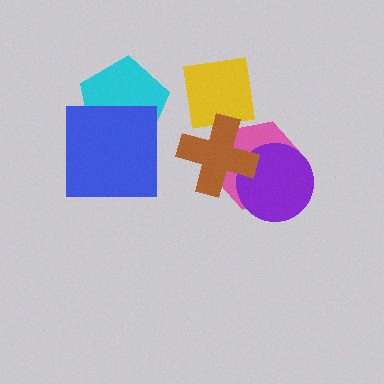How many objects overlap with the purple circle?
2 objects overlap with the purple circle.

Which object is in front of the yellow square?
The brown cross is in front of the yellow square.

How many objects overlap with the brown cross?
3 objects overlap with the brown cross.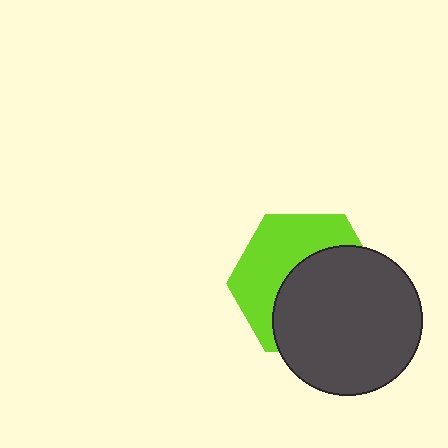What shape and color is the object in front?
The object in front is a dark gray circle.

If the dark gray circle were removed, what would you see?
You would see the complete lime hexagon.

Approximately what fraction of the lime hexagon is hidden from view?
Roughly 54% of the lime hexagon is hidden behind the dark gray circle.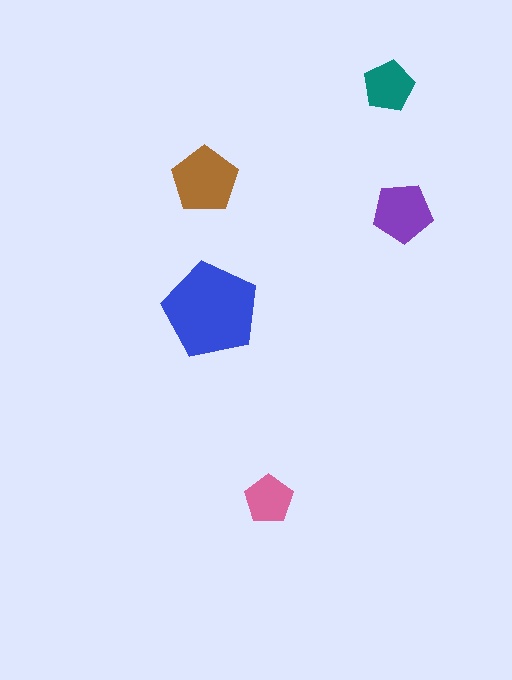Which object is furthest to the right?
The purple pentagon is rightmost.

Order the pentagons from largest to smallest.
the blue one, the brown one, the purple one, the teal one, the pink one.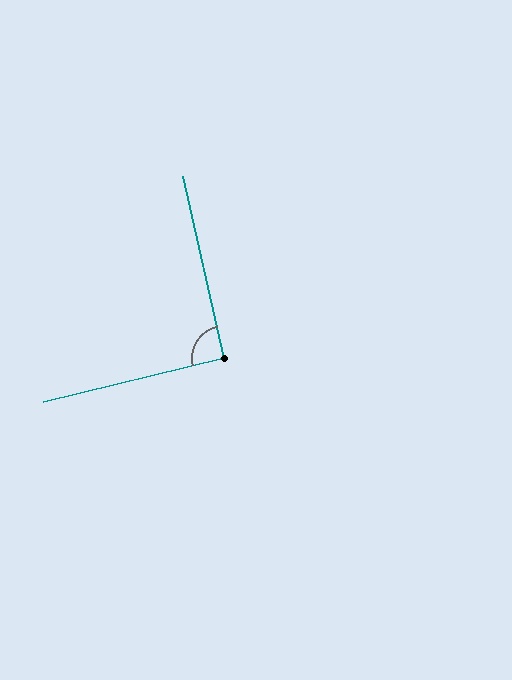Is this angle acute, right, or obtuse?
It is approximately a right angle.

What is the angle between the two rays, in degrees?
Approximately 91 degrees.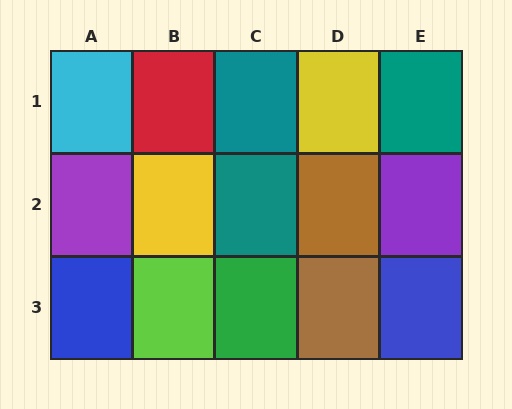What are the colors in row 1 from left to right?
Cyan, red, teal, yellow, teal.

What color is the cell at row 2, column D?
Brown.